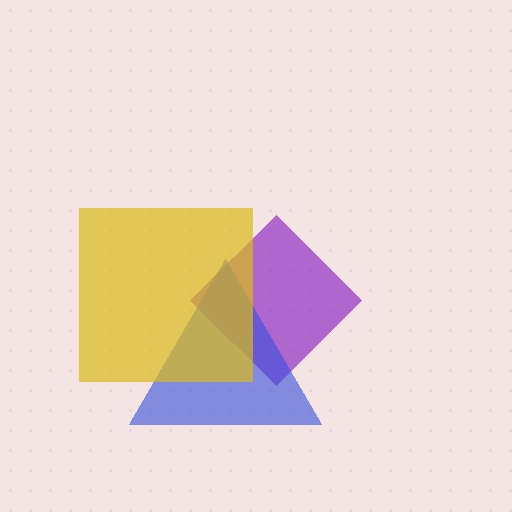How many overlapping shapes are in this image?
There are 3 overlapping shapes in the image.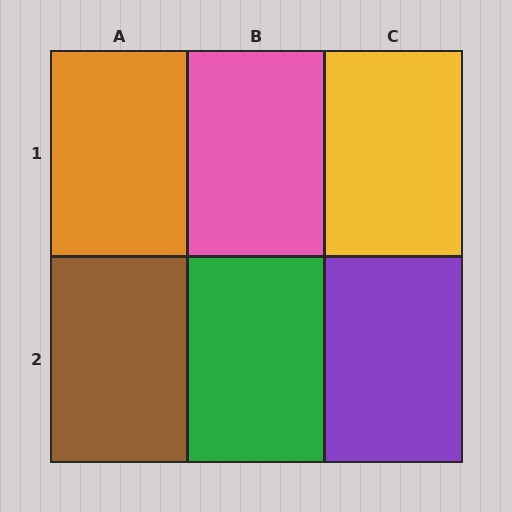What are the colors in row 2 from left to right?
Brown, green, purple.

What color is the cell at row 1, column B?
Pink.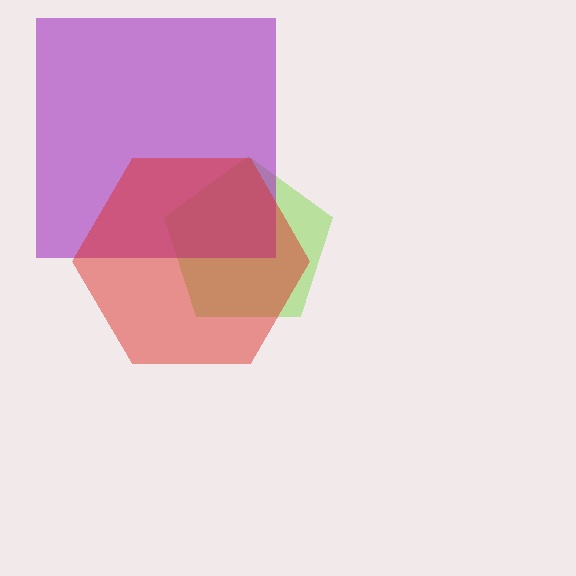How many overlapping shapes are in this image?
There are 3 overlapping shapes in the image.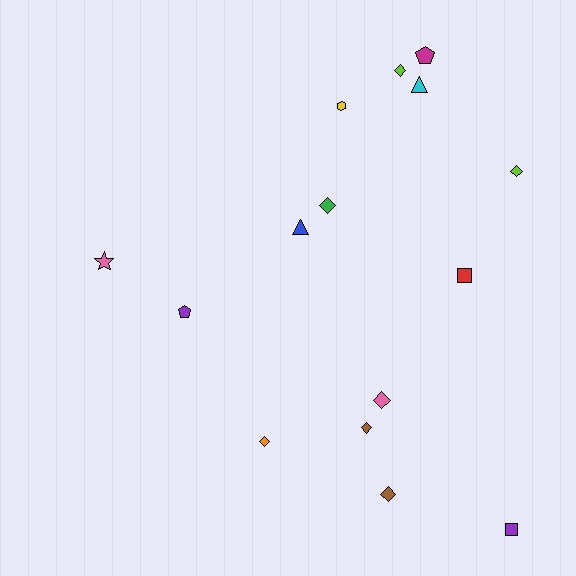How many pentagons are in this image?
There are 2 pentagons.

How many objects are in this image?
There are 15 objects.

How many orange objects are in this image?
There is 1 orange object.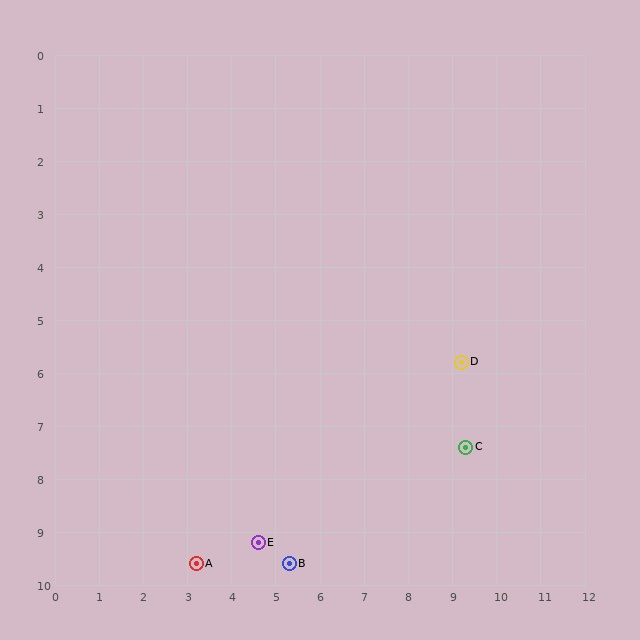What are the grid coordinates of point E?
Point E is at approximately (4.6, 9.2).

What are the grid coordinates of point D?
Point D is at approximately (9.2, 5.8).